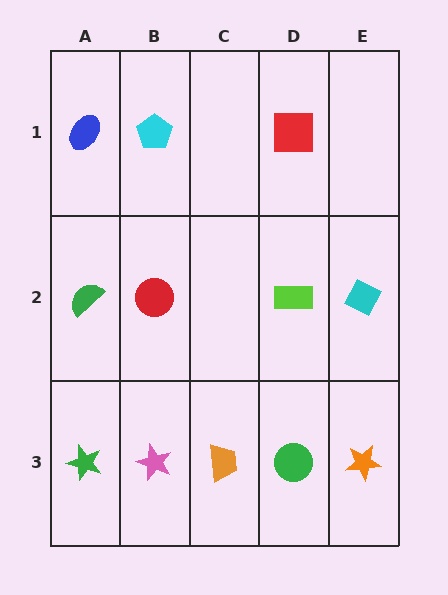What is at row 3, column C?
An orange trapezoid.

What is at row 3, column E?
An orange star.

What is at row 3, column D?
A green circle.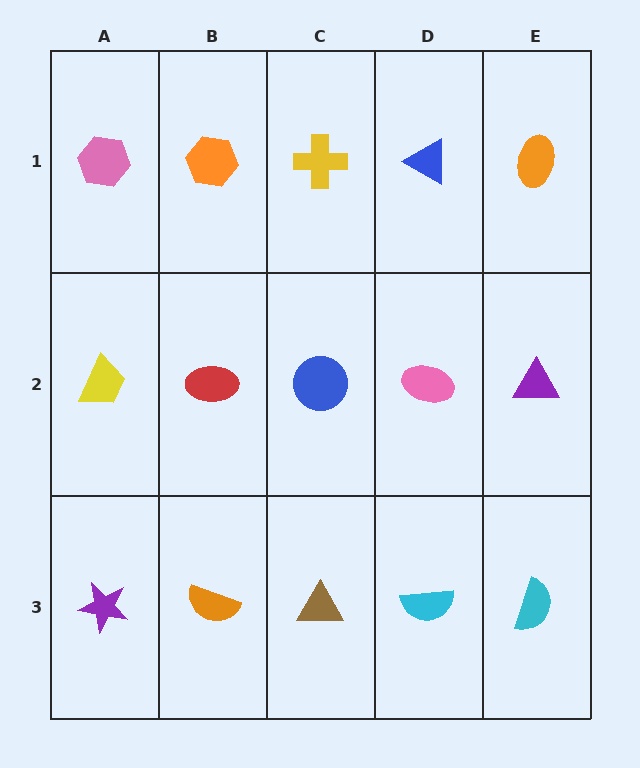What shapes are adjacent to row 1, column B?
A red ellipse (row 2, column B), a pink hexagon (row 1, column A), a yellow cross (row 1, column C).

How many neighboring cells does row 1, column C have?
3.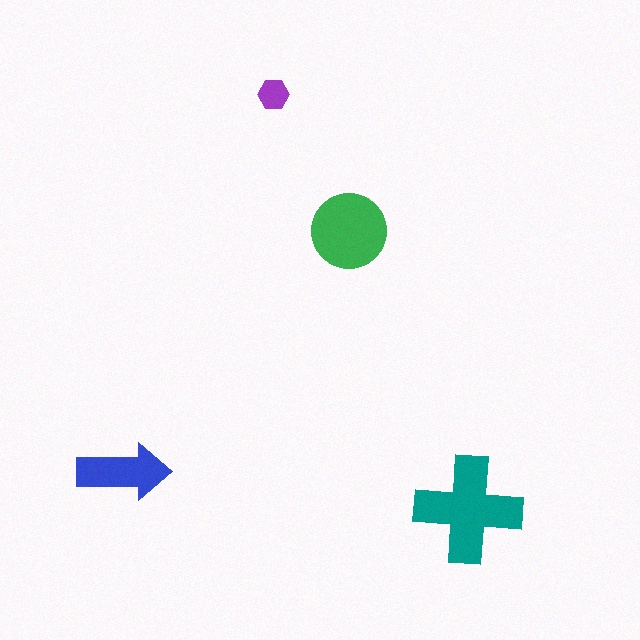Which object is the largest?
The teal cross.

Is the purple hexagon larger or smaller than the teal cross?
Smaller.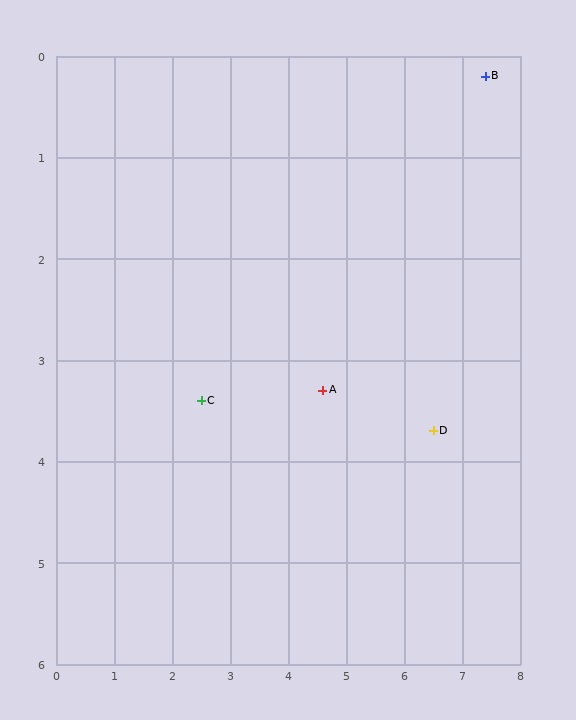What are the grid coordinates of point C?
Point C is at approximately (2.5, 3.4).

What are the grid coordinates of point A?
Point A is at approximately (4.6, 3.3).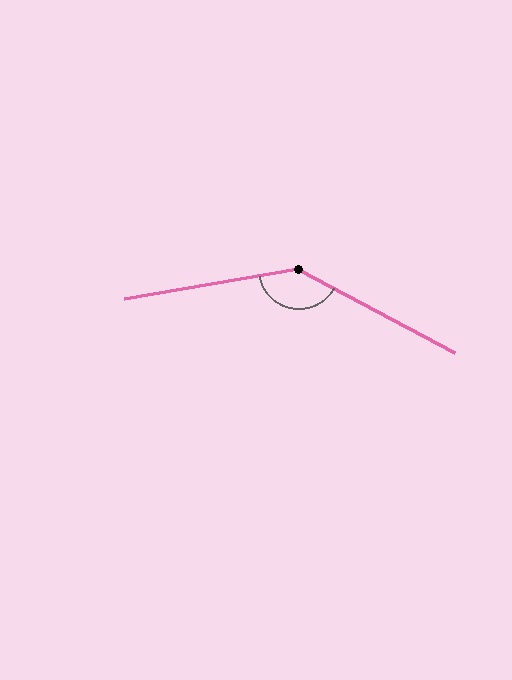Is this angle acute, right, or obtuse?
It is obtuse.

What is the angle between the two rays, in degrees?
Approximately 142 degrees.